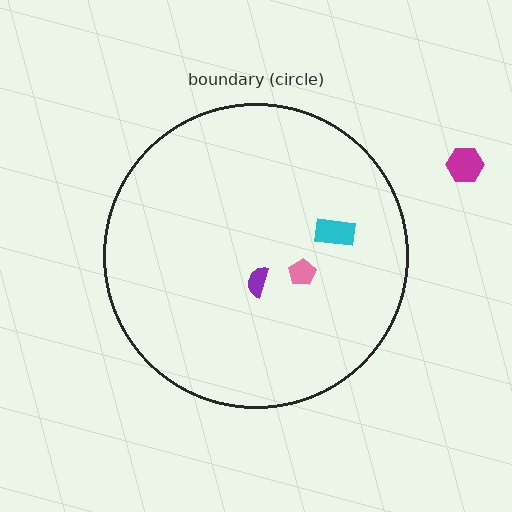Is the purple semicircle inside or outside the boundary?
Inside.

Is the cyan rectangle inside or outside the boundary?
Inside.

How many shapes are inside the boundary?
3 inside, 1 outside.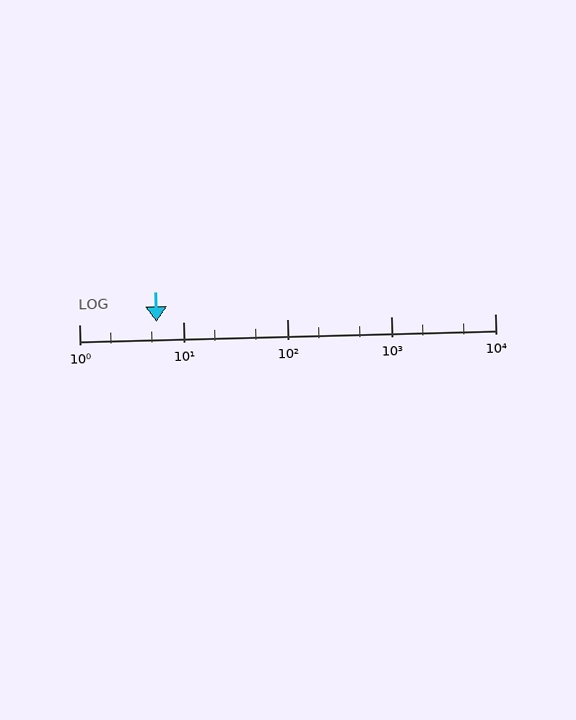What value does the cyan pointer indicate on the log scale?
The pointer indicates approximately 5.6.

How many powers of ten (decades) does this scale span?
The scale spans 4 decades, from 1 to 10000.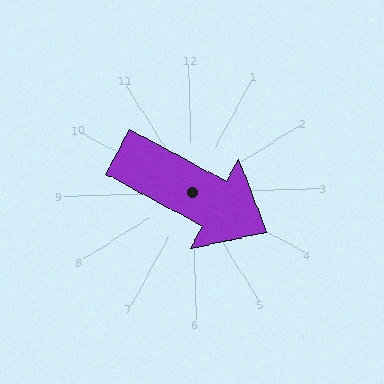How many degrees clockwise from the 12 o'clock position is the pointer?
Approximately 120 degrees.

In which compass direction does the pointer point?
Southeast.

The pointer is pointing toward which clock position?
Roughly 4 o'clock.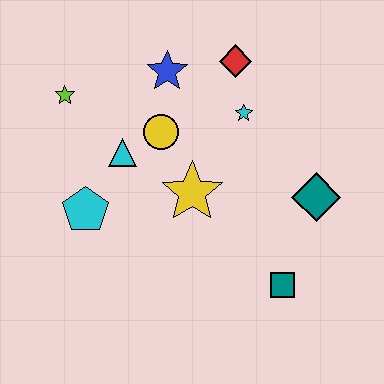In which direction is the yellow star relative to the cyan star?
The yellow star is below the cyan star.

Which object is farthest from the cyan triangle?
The teal square is farthest from the cyan triangle.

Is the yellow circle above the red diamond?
No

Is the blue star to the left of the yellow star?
Yes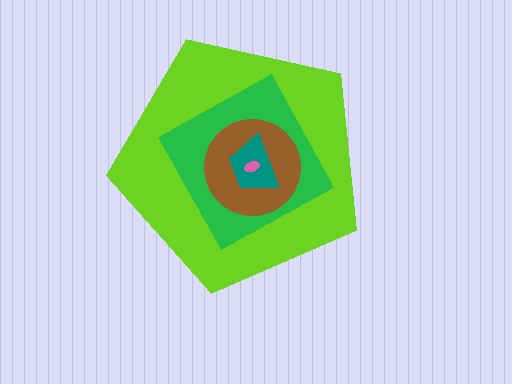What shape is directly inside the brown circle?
The teal trapezoid.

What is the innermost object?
The pink ellipse.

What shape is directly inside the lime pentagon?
The green diamond.